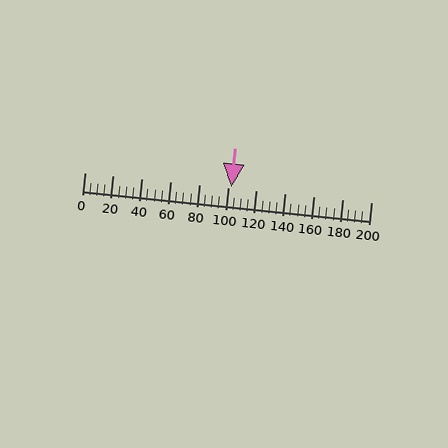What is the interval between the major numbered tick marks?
The major tick marks are spaced 20 units apart.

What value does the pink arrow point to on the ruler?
The pink arrow points to approximately 102.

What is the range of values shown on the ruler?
The ruler shows values from 0 to 200.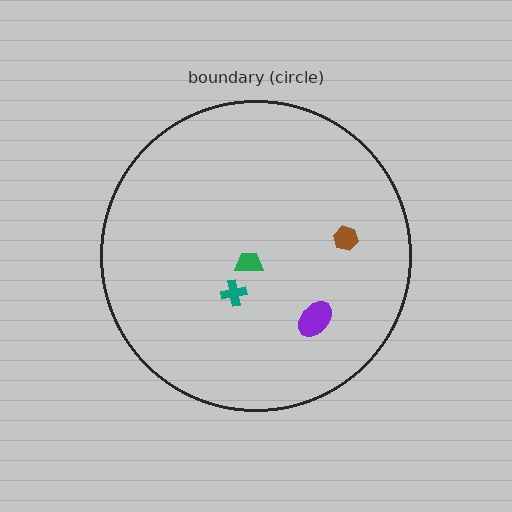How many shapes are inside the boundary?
4 inside, 0 outside.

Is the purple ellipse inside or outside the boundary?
Inside.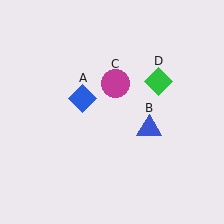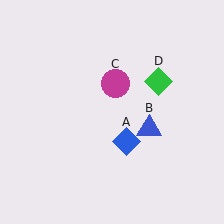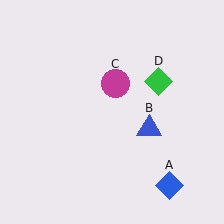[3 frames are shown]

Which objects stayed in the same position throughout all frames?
Blue triangle (object B) and magenta circle (object C) and green diamond (object D) remained stationary.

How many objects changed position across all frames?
1 object changed position: blue diamond (object A).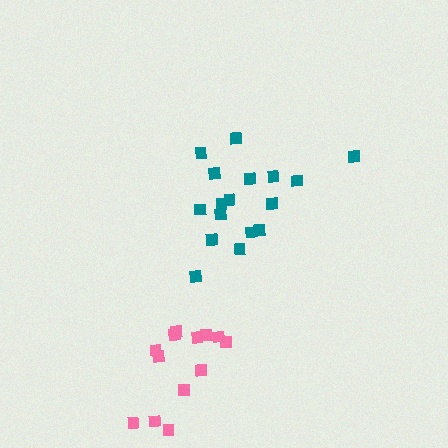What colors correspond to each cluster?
The clusters are colored: pink, teal.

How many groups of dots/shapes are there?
There are 2 groups.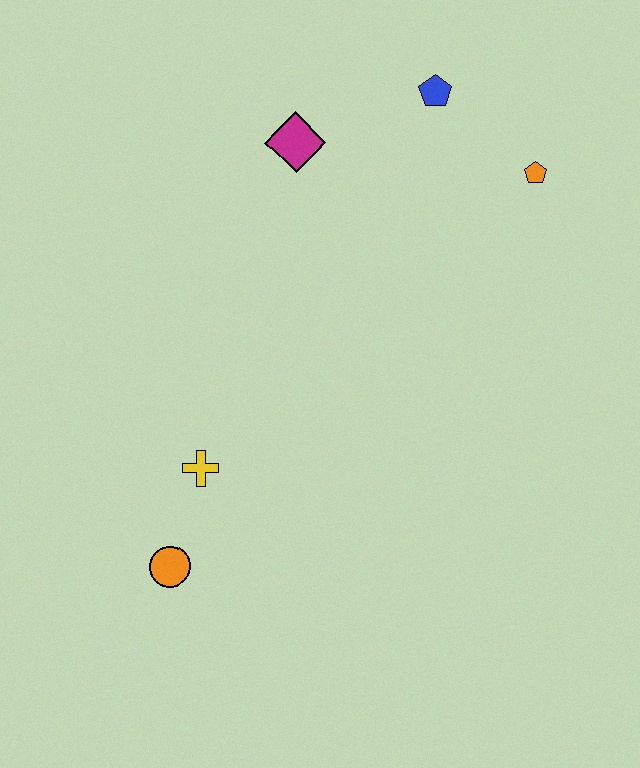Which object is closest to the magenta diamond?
The blue pentagon is closest to the magenta diamond.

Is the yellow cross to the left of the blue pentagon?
Yes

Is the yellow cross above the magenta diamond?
No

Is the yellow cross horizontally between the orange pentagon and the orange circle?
Yes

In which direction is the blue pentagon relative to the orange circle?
The blue pentagon is above the orange circle.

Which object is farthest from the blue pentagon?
The orange circle is farthest from the blue pentagon.